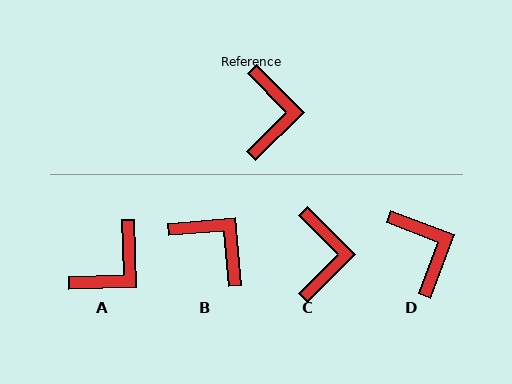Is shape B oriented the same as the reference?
No, it is off by about 50 degrees.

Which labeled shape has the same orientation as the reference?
C.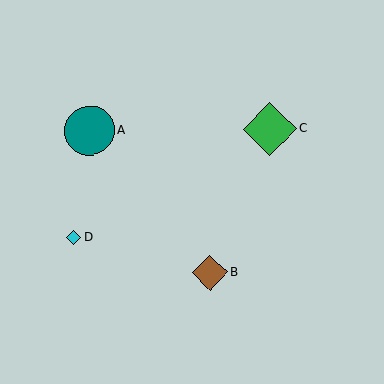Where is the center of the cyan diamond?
The center of the cyan diamond is at (73, 237).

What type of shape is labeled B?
Shape B is a brown diamond.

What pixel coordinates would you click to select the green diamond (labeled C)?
Click at (270, 129) to select the green diamond C.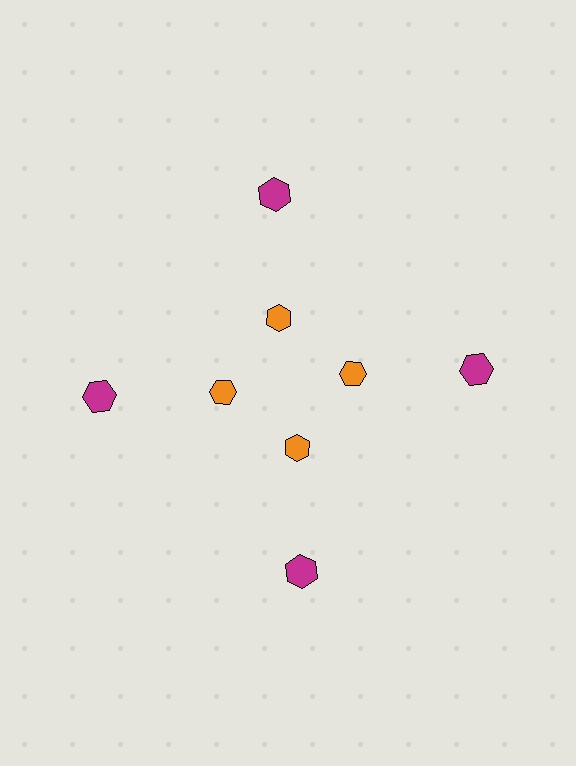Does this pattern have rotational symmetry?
Yes, this pattern has 4-fold rotational symmetry. It looks the same after rotating 90 degrees around the center.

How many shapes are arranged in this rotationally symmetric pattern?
There are 8 shapes, arranged in 4 groups of 2.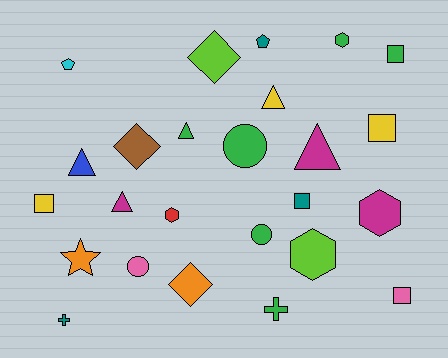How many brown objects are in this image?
There is 1 brown object.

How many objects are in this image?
There are 25 objects.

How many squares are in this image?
There are 5 squares.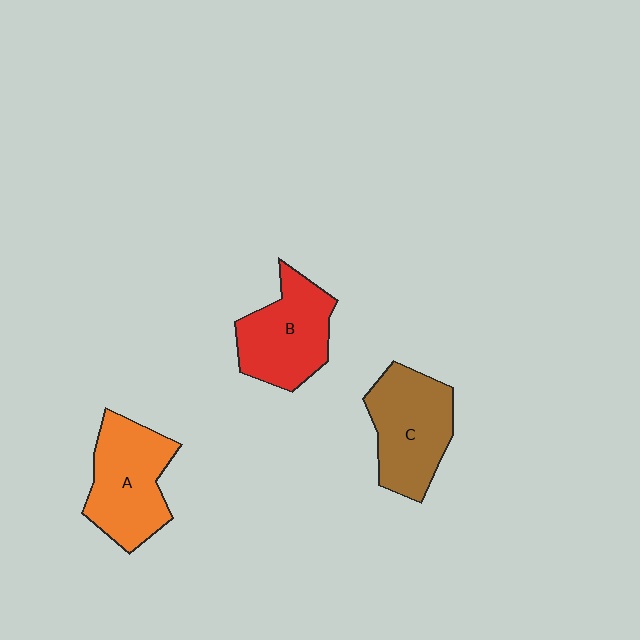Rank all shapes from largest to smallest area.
From largest to smallest: A (orange), C (brown), B (red).